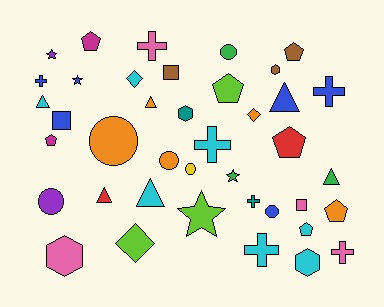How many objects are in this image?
There are 40 objects.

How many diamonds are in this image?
There are 3 diamonds.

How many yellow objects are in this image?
There is 1 yellow object.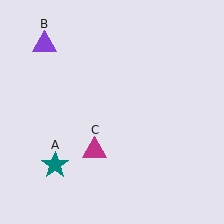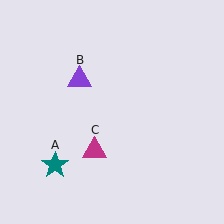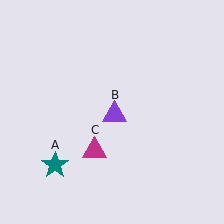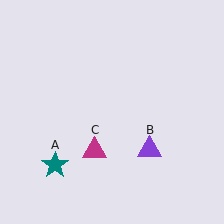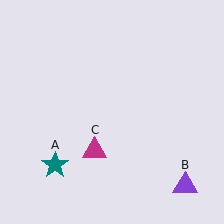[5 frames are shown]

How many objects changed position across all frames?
1 object changed position: purple triangle (object B).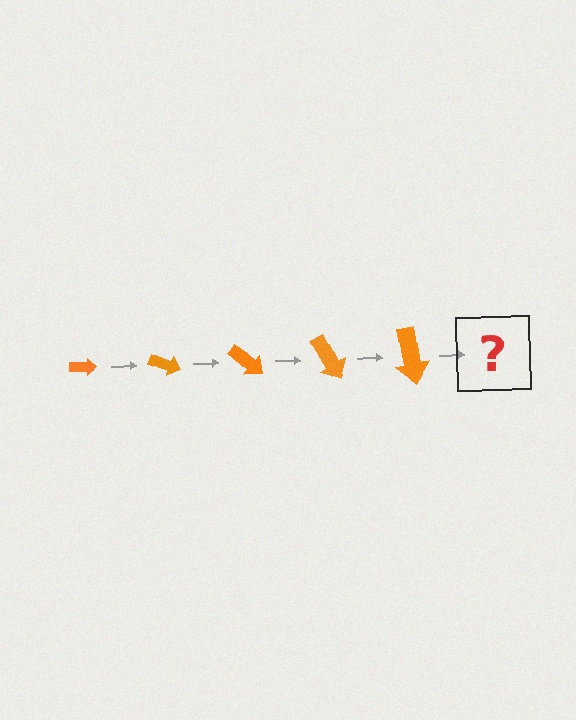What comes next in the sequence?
The next element should be an arrow, larger than the previous one and rotated 100 degrees from the start.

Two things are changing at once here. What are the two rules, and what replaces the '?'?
The two rules are that the arrow grows larger each step and it rotates 20 degrees each step. The '?' should be an arrow, larger than the previous one and rotated 100 degrees from the start.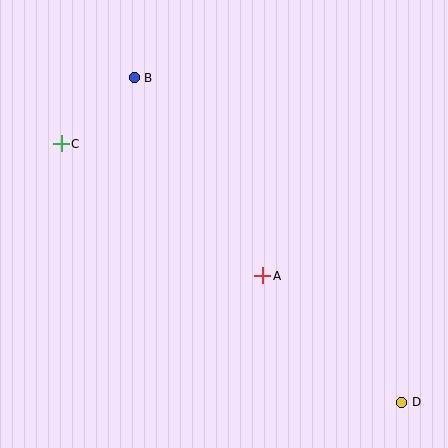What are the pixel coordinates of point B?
Point B is at (134, 78).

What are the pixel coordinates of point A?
Point A is at (263, 276).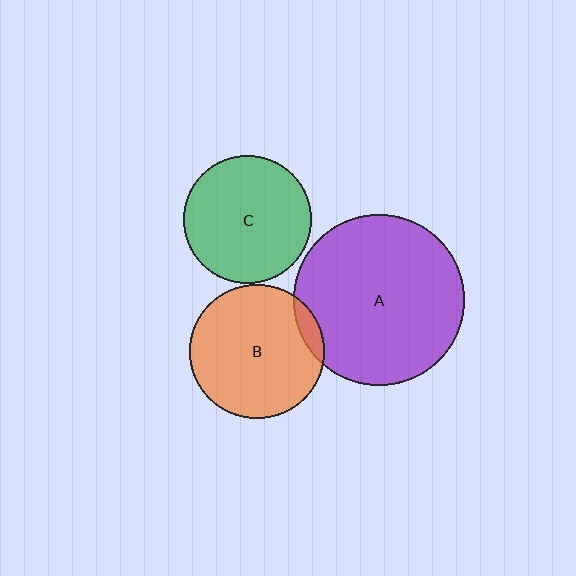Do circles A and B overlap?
Yes.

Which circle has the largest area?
Circle A (purple).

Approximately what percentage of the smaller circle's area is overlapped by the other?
Approximately 5%.